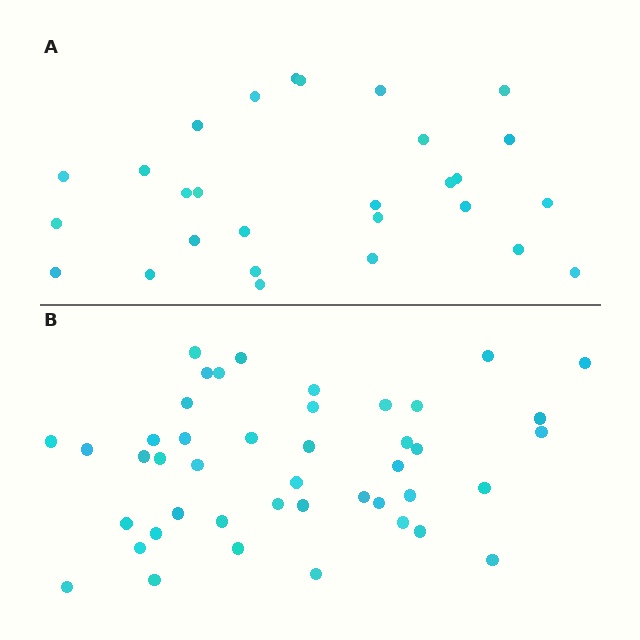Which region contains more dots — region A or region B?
Region B (the bottom region) has more dots.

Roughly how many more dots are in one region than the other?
Region B has approximately 15 more dots than region A.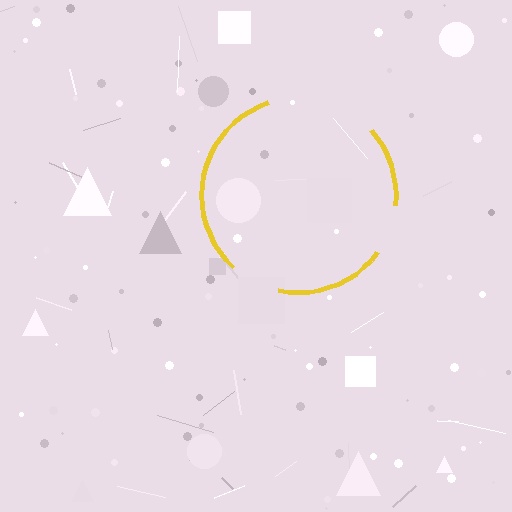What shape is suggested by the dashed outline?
The dashed outline suggests a circle.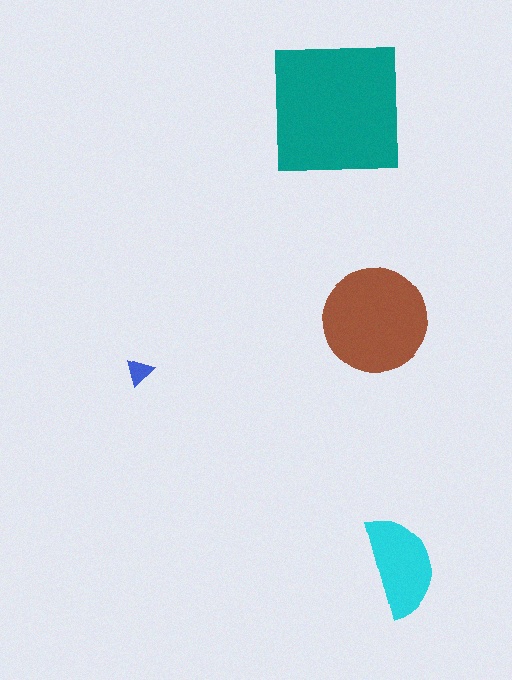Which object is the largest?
The teal square.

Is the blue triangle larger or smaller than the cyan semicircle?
Smaller.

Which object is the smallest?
The blue triangle.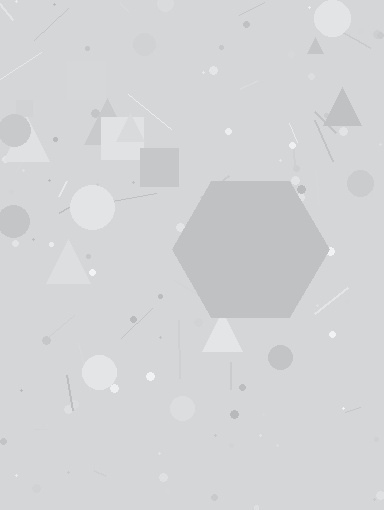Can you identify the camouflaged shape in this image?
The camouflaged shape is a hexagon.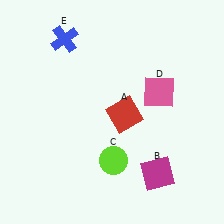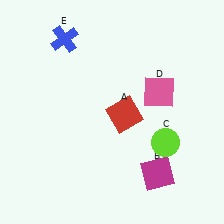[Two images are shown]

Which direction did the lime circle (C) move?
The lime circle (C) moved right.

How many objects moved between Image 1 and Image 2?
1 object moved between the two images.